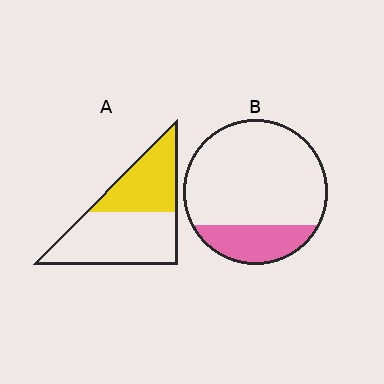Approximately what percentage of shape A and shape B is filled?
A is approximately 40% and B is approximately 20%.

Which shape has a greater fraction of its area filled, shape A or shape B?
Shape A.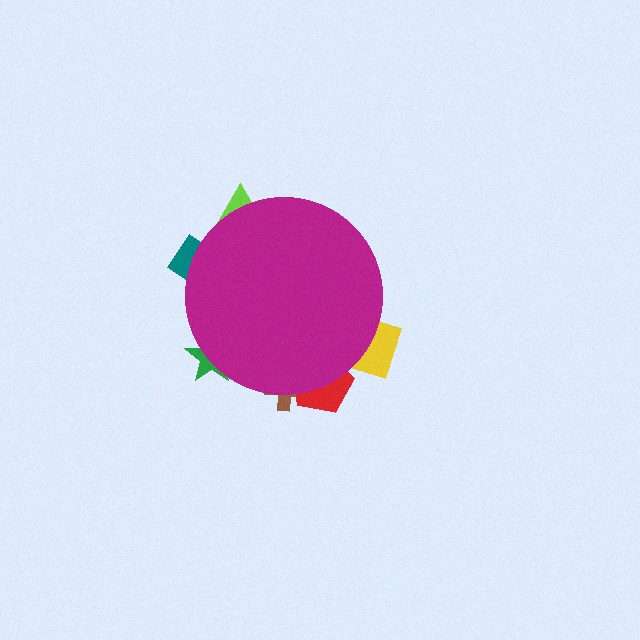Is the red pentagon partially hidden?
Yes, the red pentagon is partially hidden behind the magenta circle.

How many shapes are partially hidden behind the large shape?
6 shapes are partially hidden.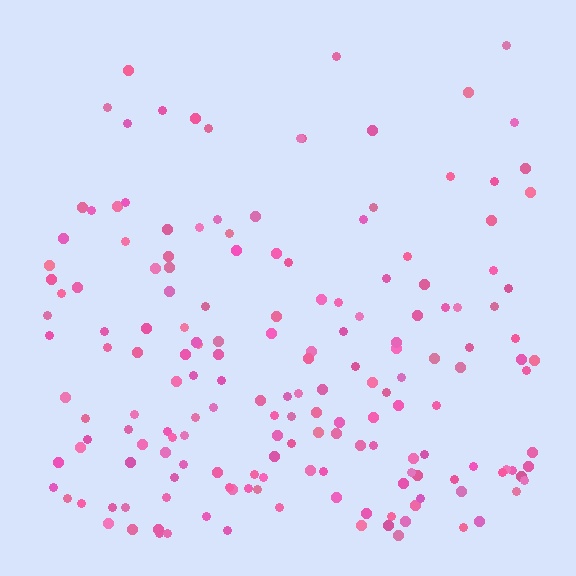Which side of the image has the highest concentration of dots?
The bottom.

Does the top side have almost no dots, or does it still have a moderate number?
Still a moderate number, just noticeably fewer than the bottom.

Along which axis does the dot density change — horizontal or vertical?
Vertical.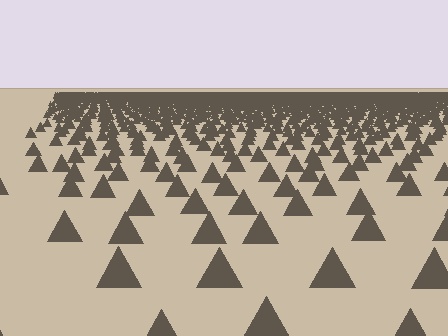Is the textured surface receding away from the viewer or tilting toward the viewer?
The surface is receding away from the viewer. Texture elements get smaller and denser toward the top.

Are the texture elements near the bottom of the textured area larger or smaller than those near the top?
Larger. Near the bottom, elements are closer to the viewer and appear at a bigger on-screen size.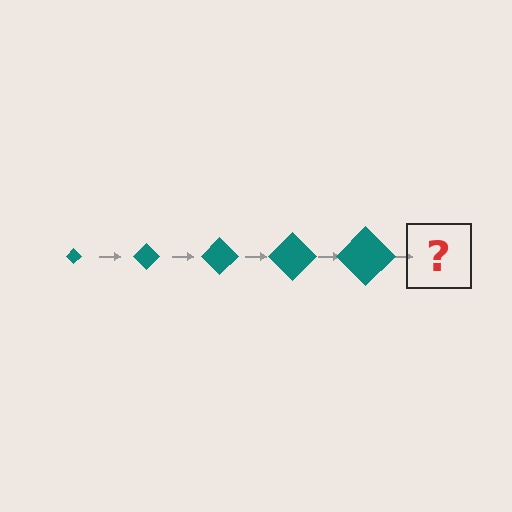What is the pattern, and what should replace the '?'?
The pattern is that the diamond gets progressively larger each step. The '?' should be a teal diamond, larger than the previous one.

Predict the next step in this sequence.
The next step is a teal diamond, larger than the previous one.